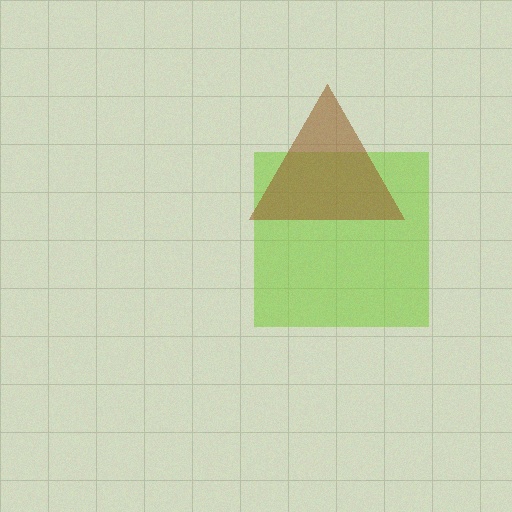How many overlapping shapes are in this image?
There are 2 overlapping shapes in the image.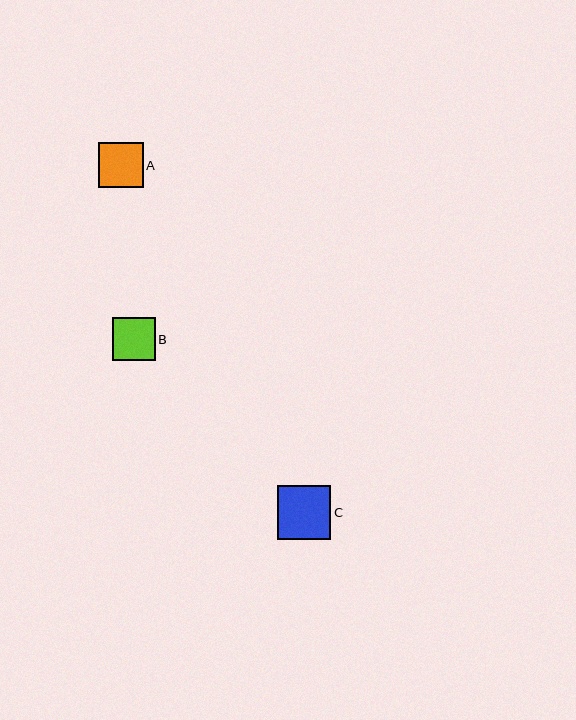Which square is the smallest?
Square B is the smallest with a size of approximately 43 pixels.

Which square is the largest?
Square C is the largest with a size of approximately 54 pixels.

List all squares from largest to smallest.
From largest to smallest: C, A, B.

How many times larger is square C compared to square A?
Square C is approximately 1.2 times the size of square A.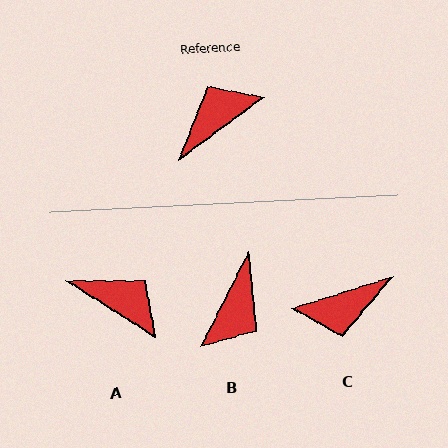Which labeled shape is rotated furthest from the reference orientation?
C, about 161 degrees away.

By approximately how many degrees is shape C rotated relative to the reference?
Approximately 161 degrees counter-clockwise.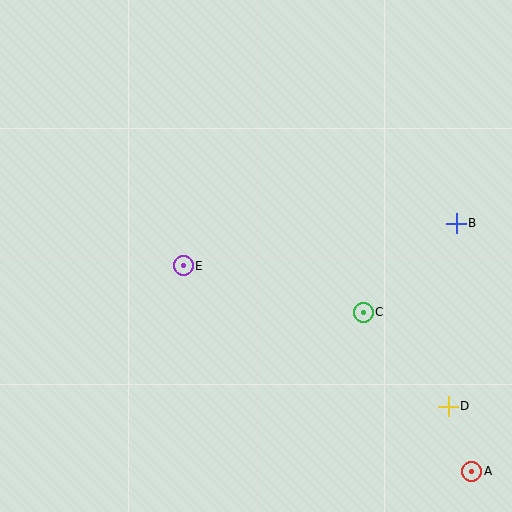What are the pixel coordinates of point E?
Point E is at (183, 266).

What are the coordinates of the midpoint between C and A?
The midpoint between C and A is at (417, 392).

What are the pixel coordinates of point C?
Point C is at (363, 312).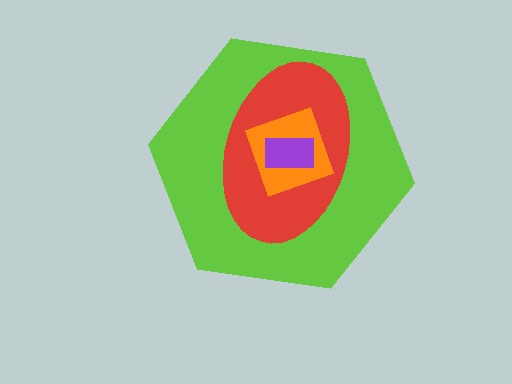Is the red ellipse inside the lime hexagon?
Yes.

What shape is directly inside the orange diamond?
The purple rectangle.